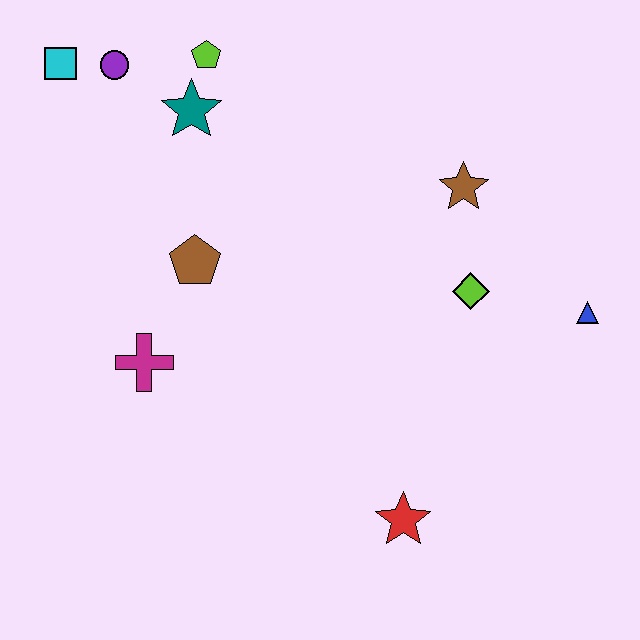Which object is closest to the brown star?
The lime diamond is closest to the brown star.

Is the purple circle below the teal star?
No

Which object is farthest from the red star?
The cyan square is farthest from the red star.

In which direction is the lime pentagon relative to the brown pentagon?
The lime pentagon is above the brown pentagon.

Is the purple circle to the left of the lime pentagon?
Yes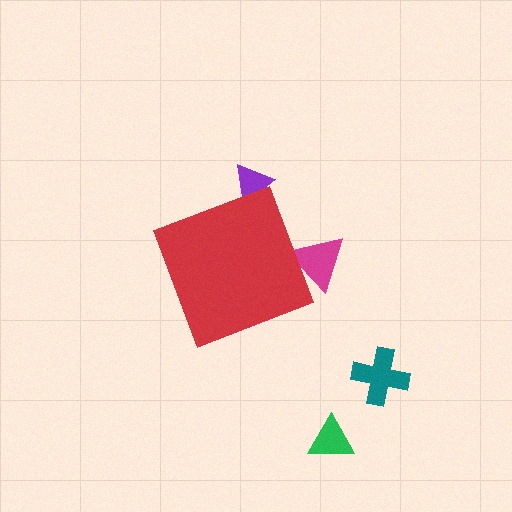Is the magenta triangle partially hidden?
Yes, the magenta triangle is partially hidden behind the red diamond.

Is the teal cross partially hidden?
No, the teal cross is fully visible.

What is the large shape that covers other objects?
A red diamond.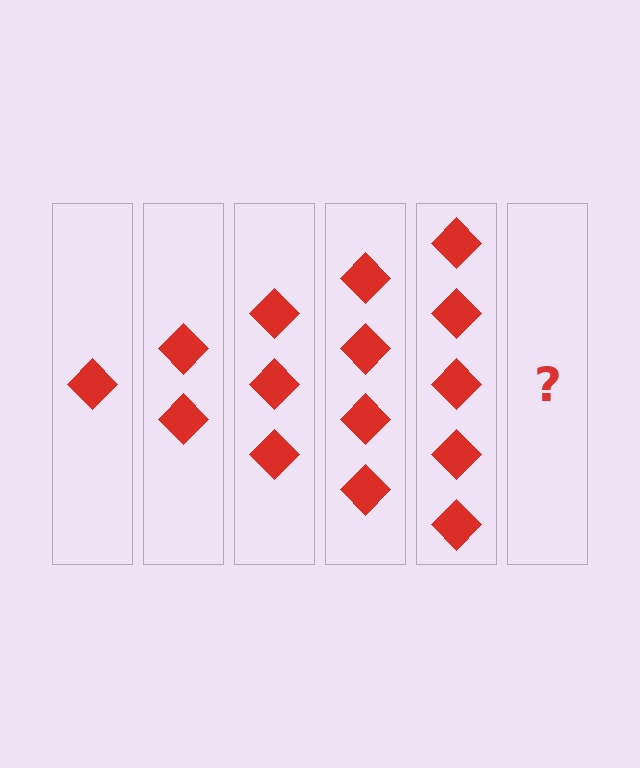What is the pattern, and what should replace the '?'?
The pattern is that each step adds one more diamond. The '?' should be 6 diamonds.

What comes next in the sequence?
The next element should be 6 diamonds.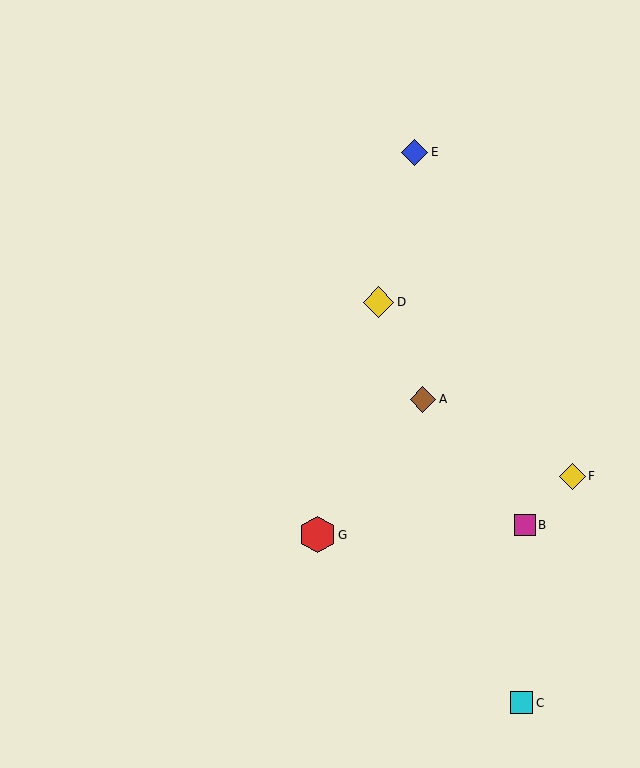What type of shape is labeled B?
Shape B is a magenta square.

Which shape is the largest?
The red hexagon (labeled G) is the largest.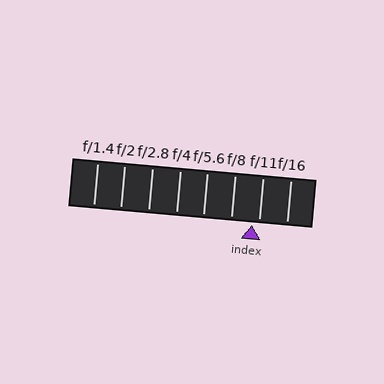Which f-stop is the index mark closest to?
The index mark is closest to f/11.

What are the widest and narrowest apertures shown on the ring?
The widest aperture shown is f/1.4 and the narrowest is f/16.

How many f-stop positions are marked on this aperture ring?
There are 8 f-stop positions marked.